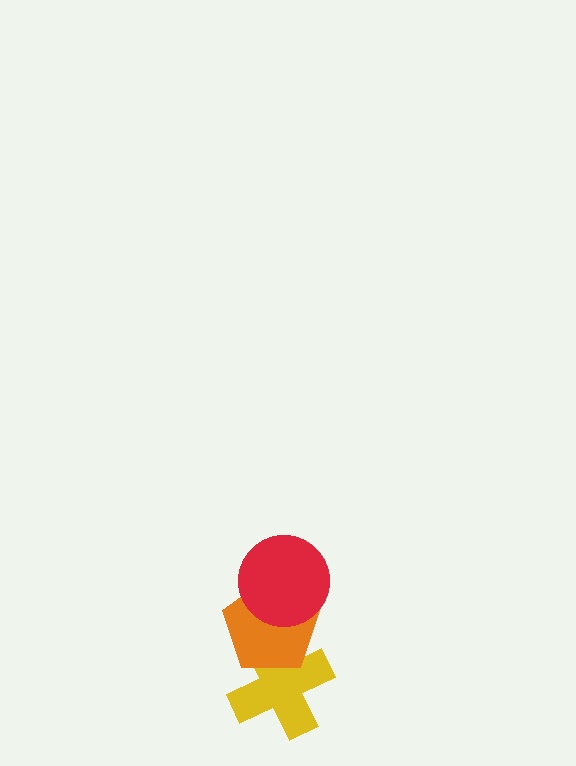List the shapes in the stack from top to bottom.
From top to bottom: the red circle, the orange pentagon, the yellow cross.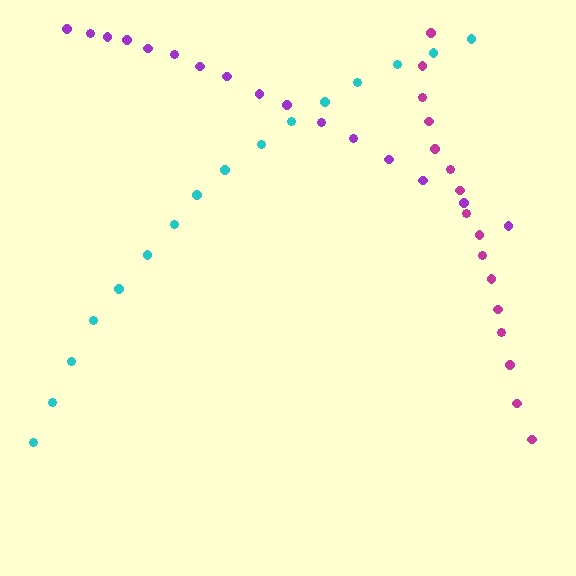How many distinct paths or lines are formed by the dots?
There are 3 distinct paths.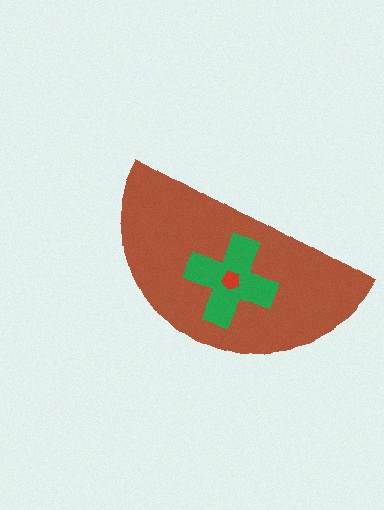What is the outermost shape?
The brown semicircle.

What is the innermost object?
The red pentagon.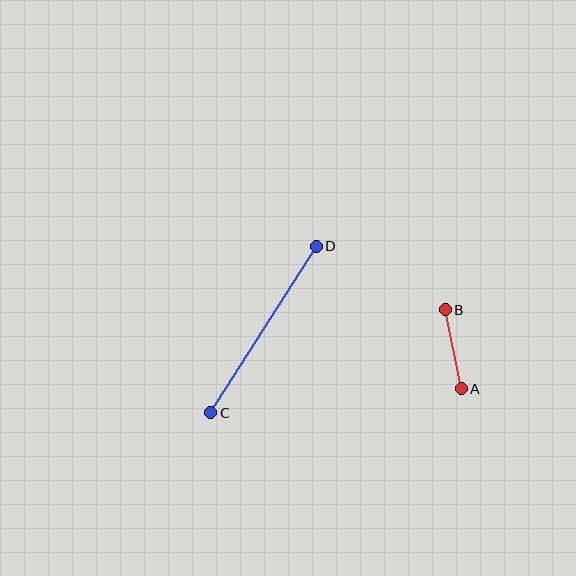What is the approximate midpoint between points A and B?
The midpoint is at approximately (453, 349) pixels.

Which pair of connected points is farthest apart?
Points C and D are farthest apart.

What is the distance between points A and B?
The distance is approximately 80 pixels.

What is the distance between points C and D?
The distance is approximately 197 pixels.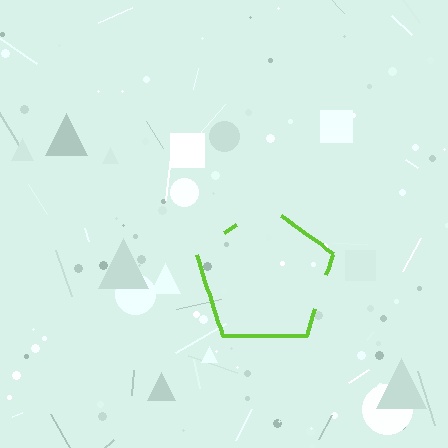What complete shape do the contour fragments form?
The contour fragments form a pentagon.